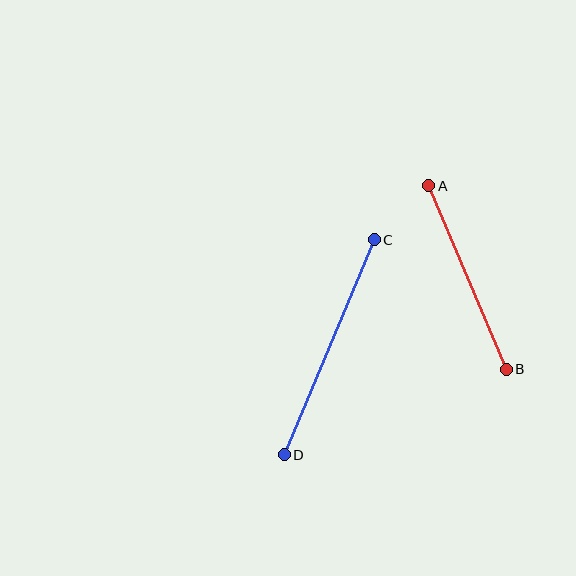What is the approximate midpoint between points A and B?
The midpoint is at approximately (467, 278) pixels.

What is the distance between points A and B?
The distance is approximately 199 pixels.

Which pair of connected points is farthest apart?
Points C and D are farthest apart.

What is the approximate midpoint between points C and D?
The midpoint is at approximately (329, 347) pixels.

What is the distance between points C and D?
The distance is approximately 233 pixels.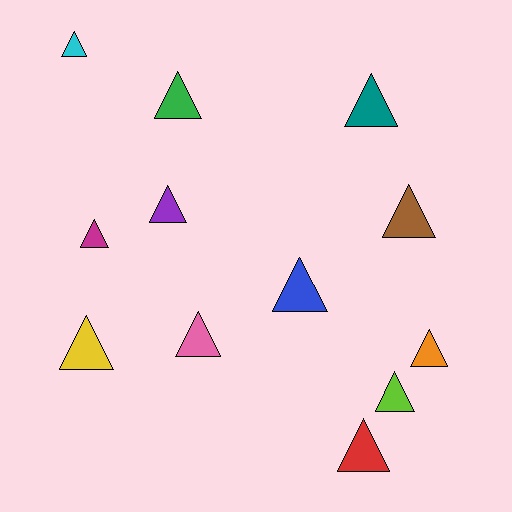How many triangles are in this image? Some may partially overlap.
There are 12 triangles.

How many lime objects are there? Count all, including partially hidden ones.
There is 1 lime object.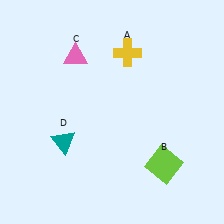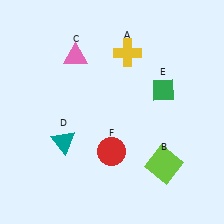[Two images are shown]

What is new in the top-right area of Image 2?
A green diamond (E) was added in the top-right area of Image 2.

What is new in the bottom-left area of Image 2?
A red circle (F) was added in the bottom-left area of Image 2.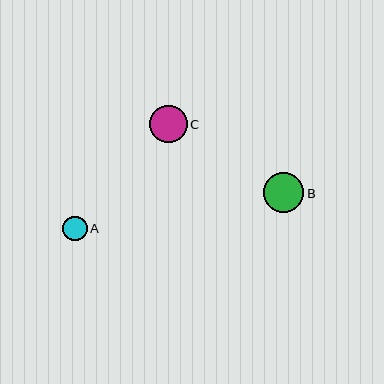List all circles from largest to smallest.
From largest to smallest: B, C, A.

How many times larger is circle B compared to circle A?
Circle B is approximately 1.6 times the size of circle A.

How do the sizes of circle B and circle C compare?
Circle B and circle C are approximately the same size.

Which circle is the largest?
Circle B is the largest with a size of approximately 40 pixels.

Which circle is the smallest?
Circle A is the smallest with a size of approximately 25 pixels.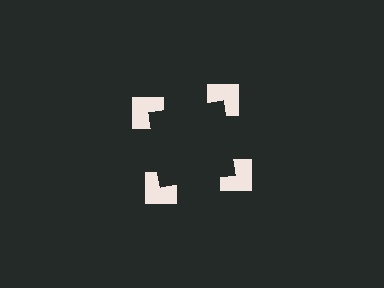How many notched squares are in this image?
There are 4 — one at each vertex of the illusory square.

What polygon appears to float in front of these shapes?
An illusory square — its edges are inferred from the aligned wedge cuts in the notched squares, not physically drawn.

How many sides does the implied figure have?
4 sides.